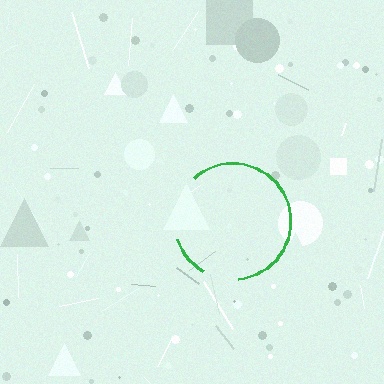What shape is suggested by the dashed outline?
The dashed outline suggests a circle.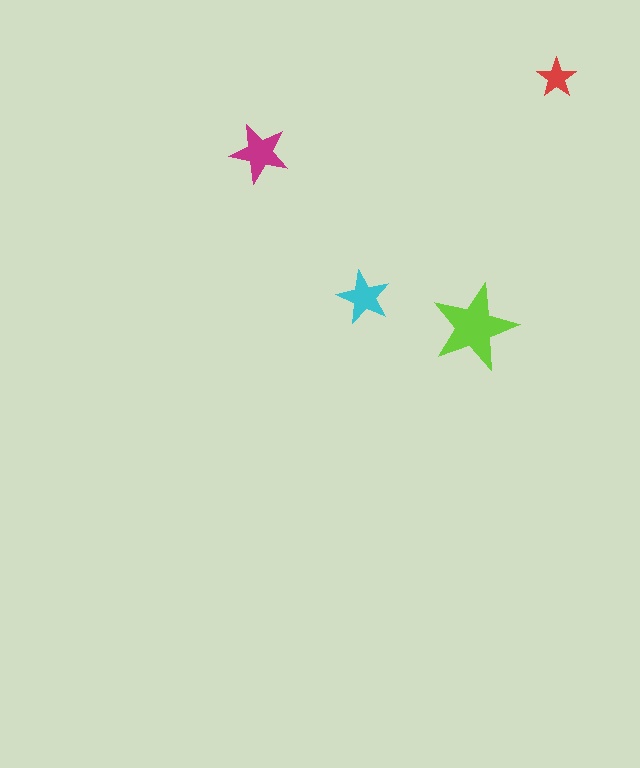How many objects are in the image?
There are 4 objects in the image.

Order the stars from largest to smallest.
the lime one, the magenta one, the cyan one, the red one.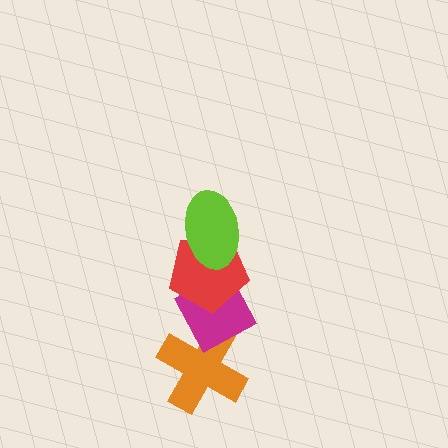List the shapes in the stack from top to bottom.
From top to bottom: the lime ellipse, the red pentagon, the magenta diamond, the orange cross.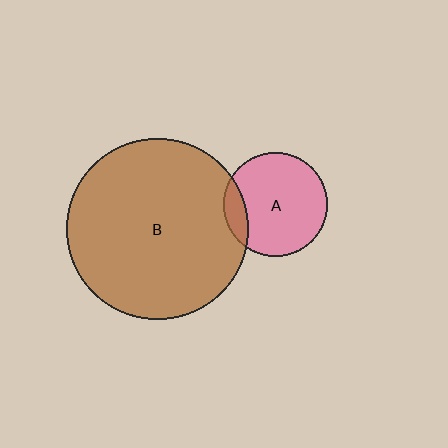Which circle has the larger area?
Circle B (brown).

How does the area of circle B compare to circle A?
Approximately 3.0 times.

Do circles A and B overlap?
Yes.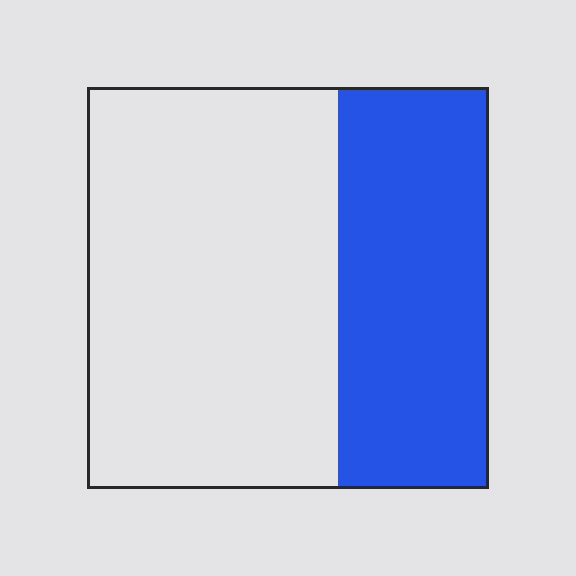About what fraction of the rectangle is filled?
About three eighths (3/8).